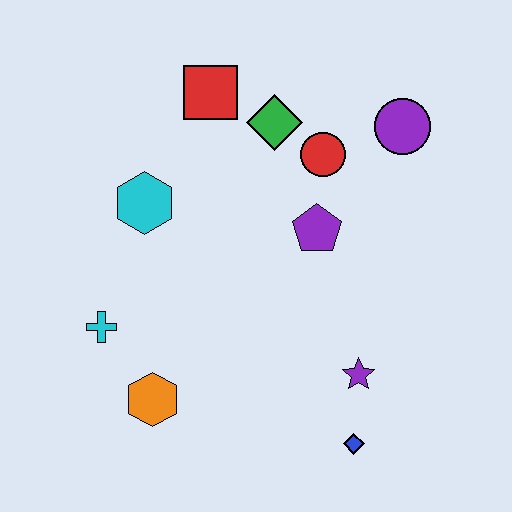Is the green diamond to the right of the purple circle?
No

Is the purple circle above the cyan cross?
Yes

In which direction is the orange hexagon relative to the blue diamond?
The orange hexagon is to the left of the blue diamond.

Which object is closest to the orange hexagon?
The cyan cross is closest to the orange hexagon.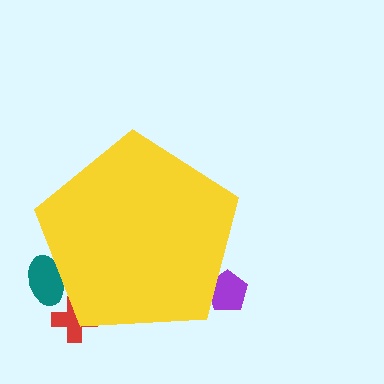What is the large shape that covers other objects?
A yellow pentagon.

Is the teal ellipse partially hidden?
Yes, the teal ellipse is partially hidden behind the yellow pentagon.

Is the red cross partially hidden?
Yes, the red cross is partially hidden behind the yellow pentagon.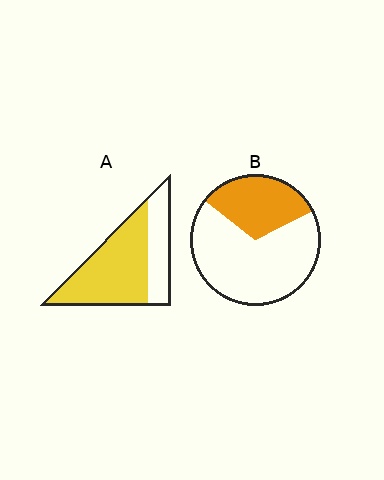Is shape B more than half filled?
No.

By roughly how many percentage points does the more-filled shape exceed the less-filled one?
By roughly 35 percentage points (A over B).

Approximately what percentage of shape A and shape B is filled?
A is approximately 70% and B is approximately 30%.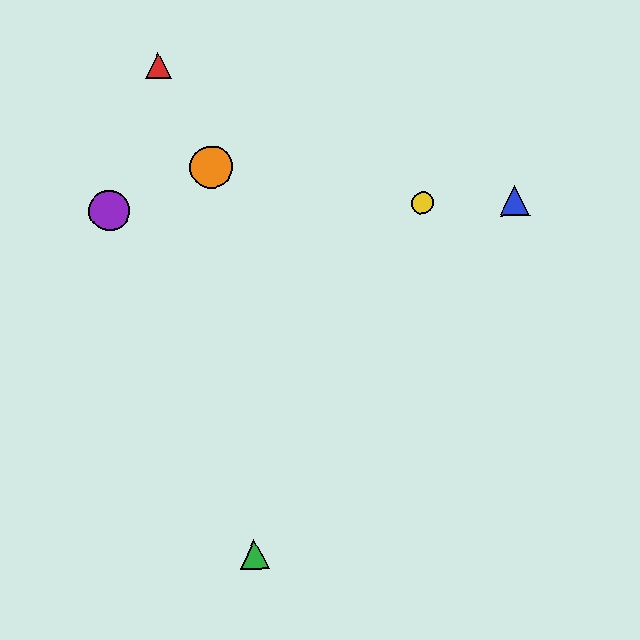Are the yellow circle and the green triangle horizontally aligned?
No, the yellow circle is at y≈203 and the green triangle is at y≈554.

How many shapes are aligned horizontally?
3 shapes (the blue triangle, the yellow circle, the purple circle) are aligned horizontally.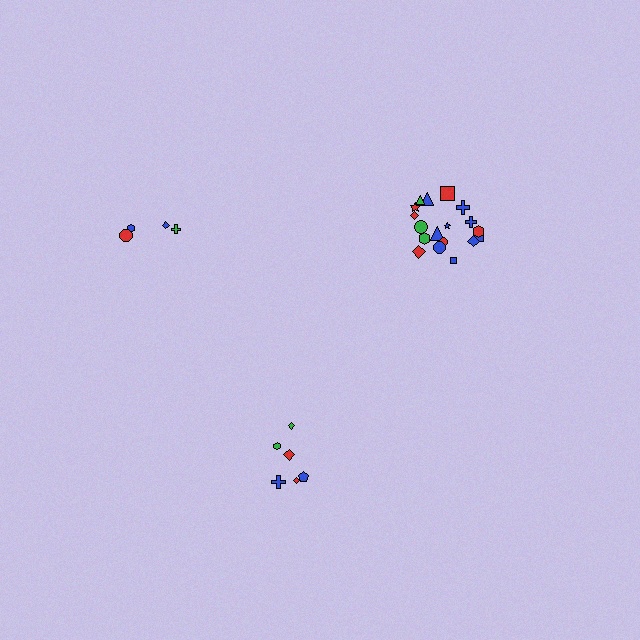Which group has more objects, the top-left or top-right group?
The top-right group.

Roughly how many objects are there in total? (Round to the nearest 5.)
Roughly 30 objects in total.